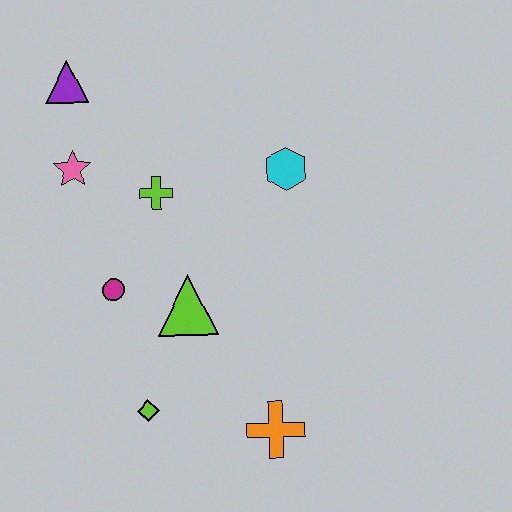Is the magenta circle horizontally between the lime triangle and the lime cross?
No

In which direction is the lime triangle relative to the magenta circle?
The lime triangle is to the right of the magenta circle.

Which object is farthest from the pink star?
The orange cross is farthest from the pink star.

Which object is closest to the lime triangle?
The magenta circle is closest to the lime triangle.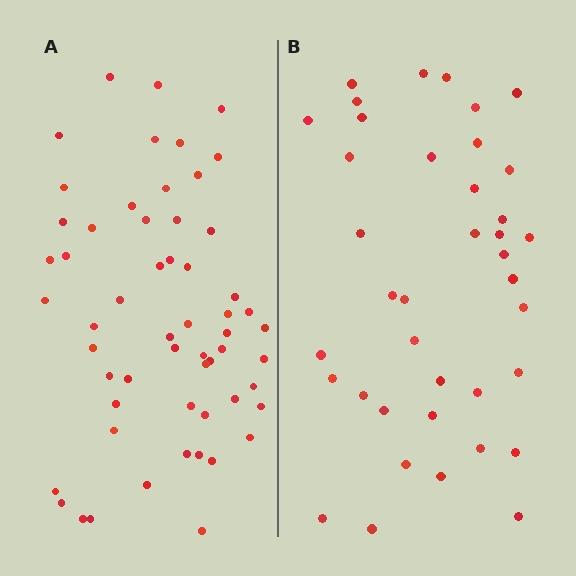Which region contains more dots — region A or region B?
Region A (the left region) has more dots.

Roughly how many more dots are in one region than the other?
Region A has approximately 20 more dots than region B.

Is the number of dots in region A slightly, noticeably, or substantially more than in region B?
Region A has substantially more. The ratio is roughly 1.5 to 1.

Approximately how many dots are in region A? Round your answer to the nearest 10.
About 60 dots. (The exact count is 57, which rounds to 60.)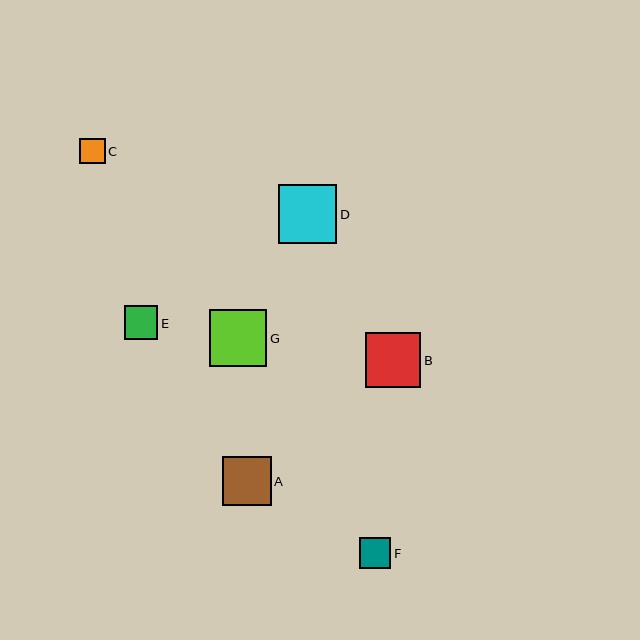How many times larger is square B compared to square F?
Square B is approximately 1.8 times the size of square F.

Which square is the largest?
Square D is the largest with a size of approximately 58 pixels.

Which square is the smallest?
Square C is the smallest with a size of approximately 25 pixels.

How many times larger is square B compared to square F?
Square B is approximately 1.8 times the size of square F.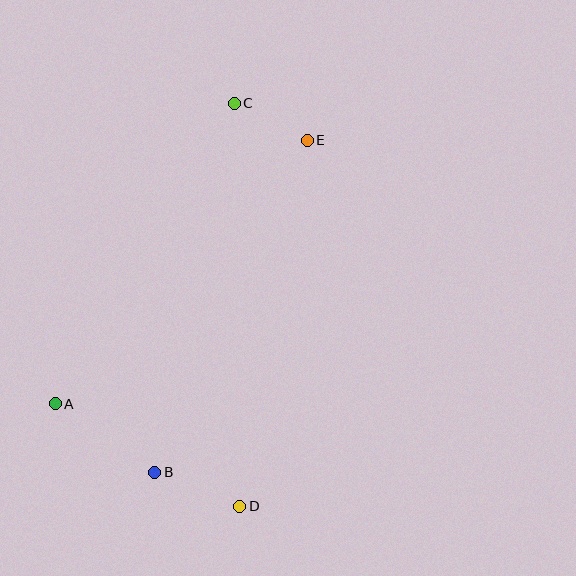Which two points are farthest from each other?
Points C and D are farthest from each other.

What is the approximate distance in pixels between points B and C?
The distance between B and C is approximately 377 pixels.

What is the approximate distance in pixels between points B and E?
The distance between B and E is approximately 365 pixels.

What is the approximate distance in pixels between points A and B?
The distance between A and B is approximately 121 pixels.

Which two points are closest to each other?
Points C and E are closest to each other.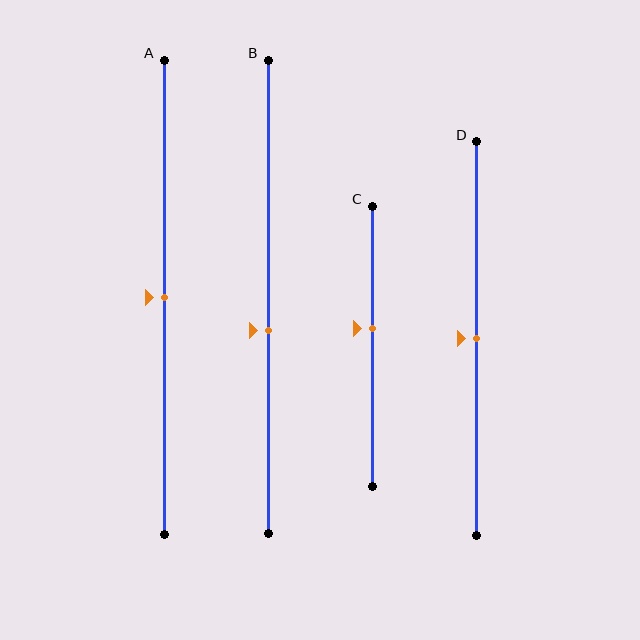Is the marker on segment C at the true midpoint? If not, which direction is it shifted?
No, the marker on segment C is shifted upward by about 6% of the segment length.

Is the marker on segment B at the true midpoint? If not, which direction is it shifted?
No, the marker on segment B is shifted downward by about 7% of the segment length.